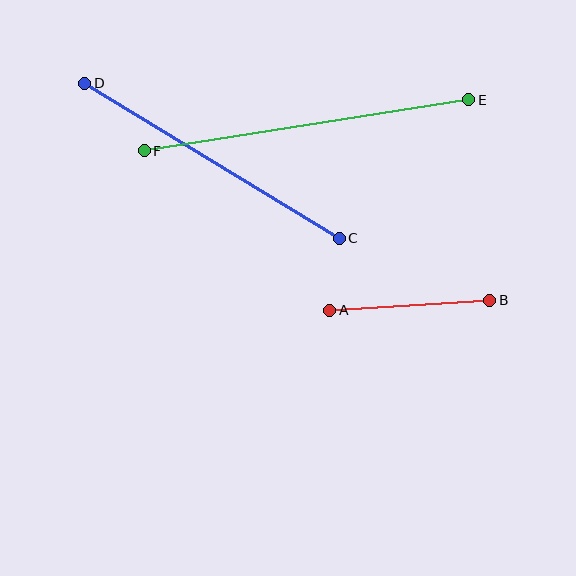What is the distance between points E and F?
The distance is approximately 328 pixels.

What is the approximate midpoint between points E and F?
The midpoint is at approximately (306, 125) pixels.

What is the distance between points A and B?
The distance is approximately 160 pixels.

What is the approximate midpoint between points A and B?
The midpoint is at approximately (410, 305) pixels.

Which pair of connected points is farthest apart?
Points E and F are farthest apart.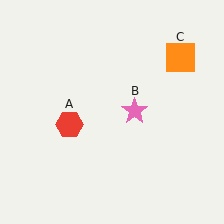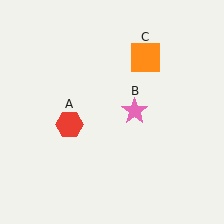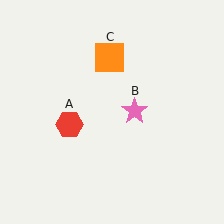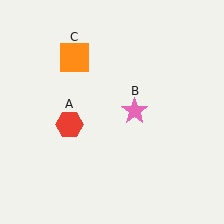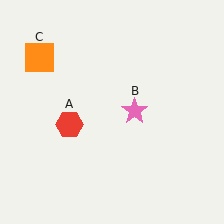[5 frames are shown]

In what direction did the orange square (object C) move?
The orange square (object C) moved left.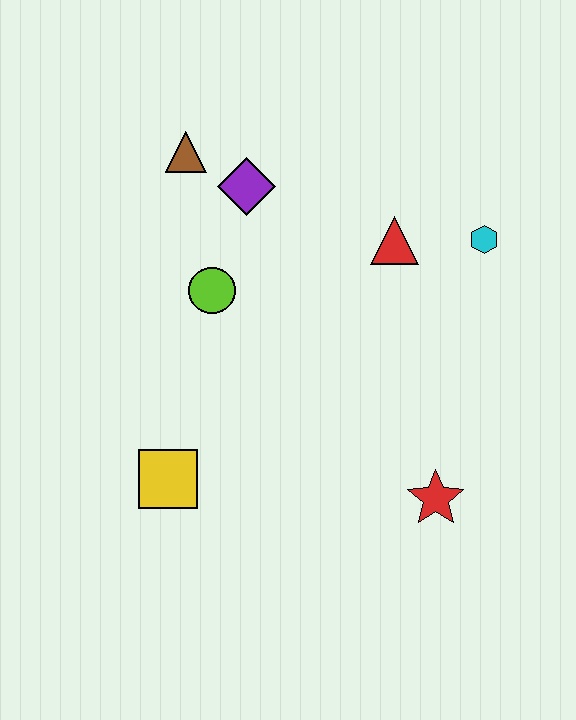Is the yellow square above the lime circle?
No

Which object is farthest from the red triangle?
The yellow square is farthest from the red triangle.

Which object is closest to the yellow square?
The lime circle is closest to the yellow square.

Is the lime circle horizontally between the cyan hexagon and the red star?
No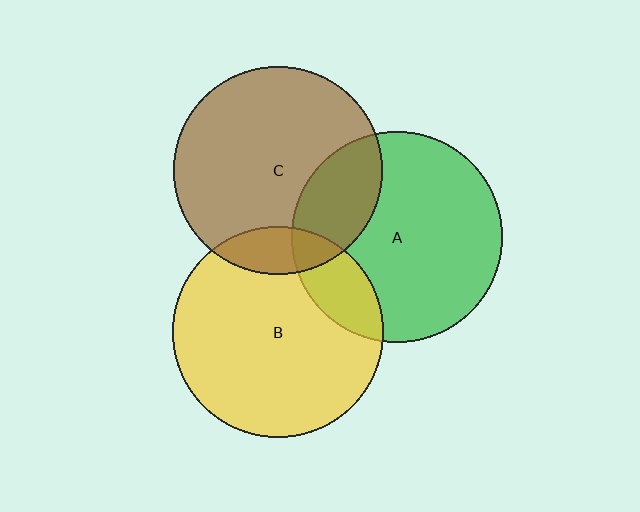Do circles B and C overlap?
Yes.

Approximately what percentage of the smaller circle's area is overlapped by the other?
Approximately 15%.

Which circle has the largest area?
Circle B (yellow).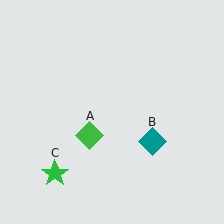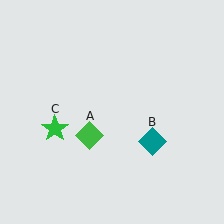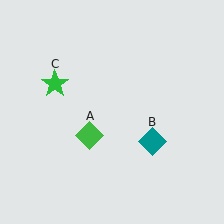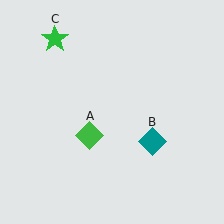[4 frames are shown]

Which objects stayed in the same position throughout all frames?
Green diamond (object A) and teal diamond (object B) remained stationary.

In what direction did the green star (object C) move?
The green star (object C) moved up.